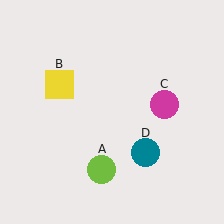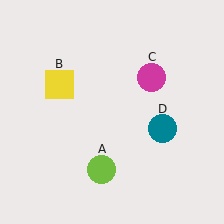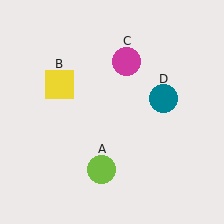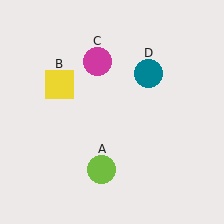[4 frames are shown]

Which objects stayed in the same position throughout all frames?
Lime circle (object A) and yellow square (object B) remained stationary.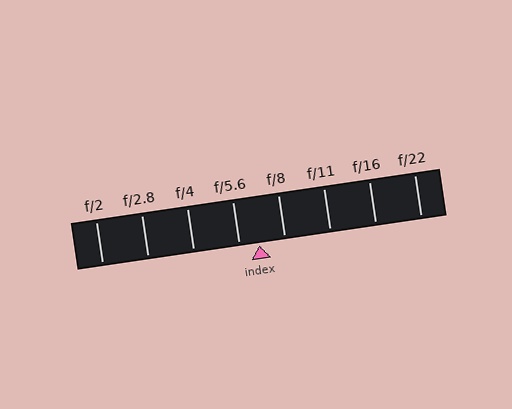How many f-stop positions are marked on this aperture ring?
There are 8 f-stop positions marked.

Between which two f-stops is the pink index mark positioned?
The index mark is between f/5.6 and f/8.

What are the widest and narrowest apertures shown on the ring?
The widest aperture shown is f/2 and the narrowest is f/22.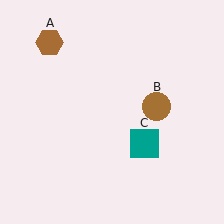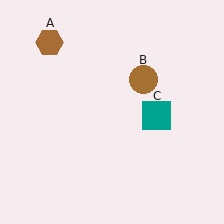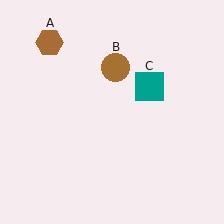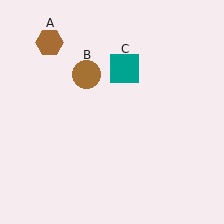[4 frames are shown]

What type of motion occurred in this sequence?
The brown circle (object B), teal square (object C) rotated counterclockwise around the center of the scene.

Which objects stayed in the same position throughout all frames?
Brown hexagon (object A) remained stationary.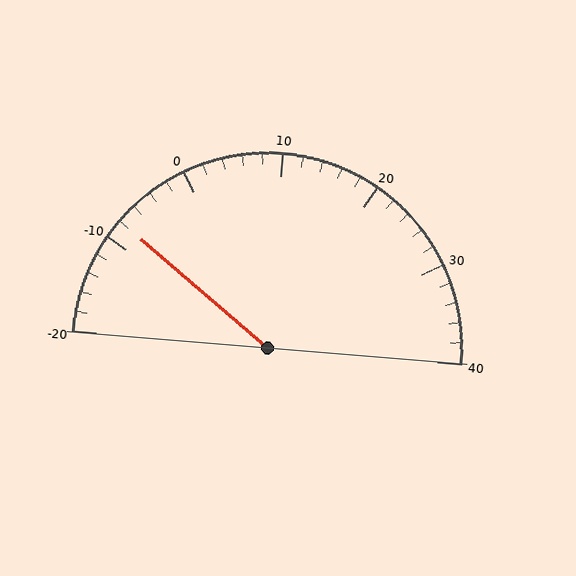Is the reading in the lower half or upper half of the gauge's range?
The reading is in the lower half of the range (-20 to 40).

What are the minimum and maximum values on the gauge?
The gauge ranges from -20 to 40.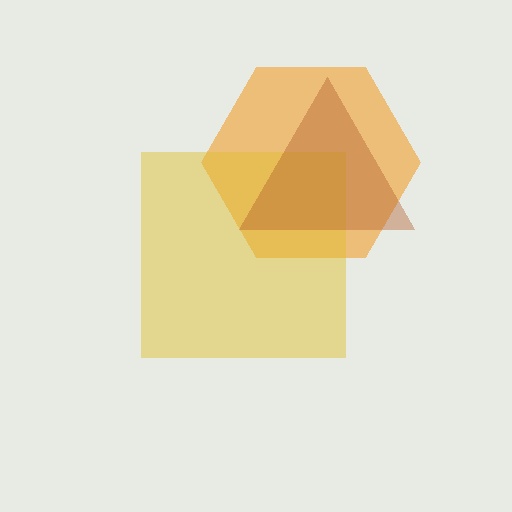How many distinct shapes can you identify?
There are 3 distinct shapes: an orange hexagon, a yellow square, a brown triangle.